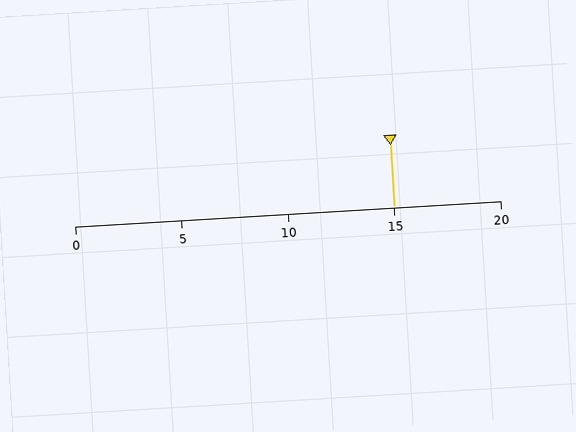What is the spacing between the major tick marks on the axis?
The major ticks are spaced 5 apart.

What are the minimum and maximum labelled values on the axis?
The axis runs from 0 to 20.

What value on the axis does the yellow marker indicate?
The marker indicates approximately 15.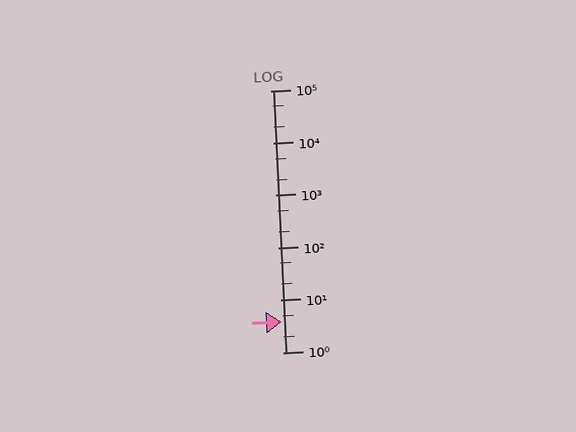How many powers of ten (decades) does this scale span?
The scale spans 5 decades, from 1 to 100000.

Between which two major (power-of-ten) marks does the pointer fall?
The pointer is between 1 and 10.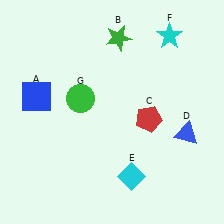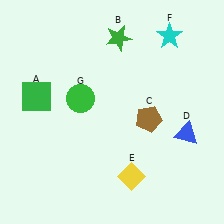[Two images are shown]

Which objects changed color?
A changed from blue to green. C changed from red to brown. E changed from cyan to yellow.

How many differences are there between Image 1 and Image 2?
There are 3 differences between the two images.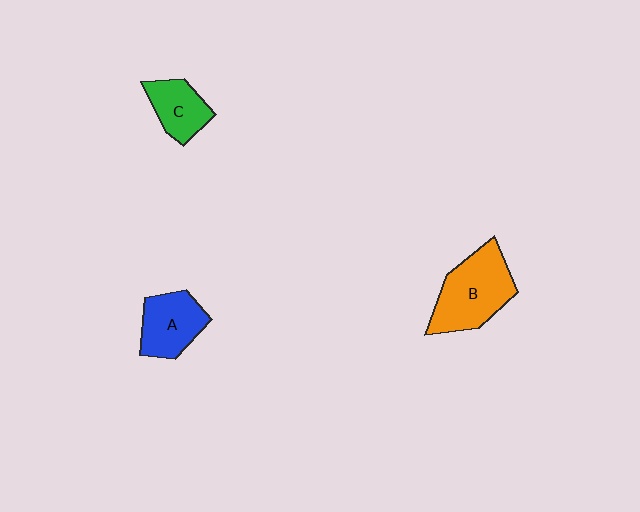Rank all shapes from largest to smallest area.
From largest to smallest: B (orange), A (blue), C (green).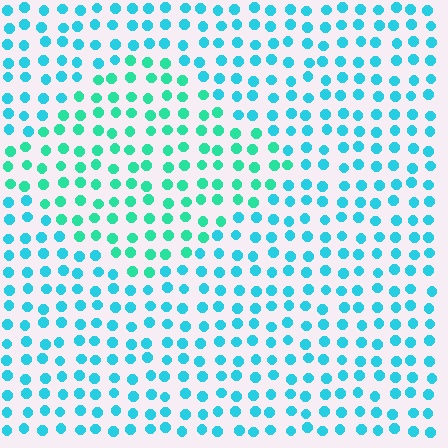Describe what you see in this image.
The image is filled with small cyan elements in a uniform arrangement. A diamond-shaped region is visible where the elements are tinted to a slightly different hue, forming a subtle color boundary.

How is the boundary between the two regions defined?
The boundary is defined purely by a slight shift in hue (about 28 degrees). Spacing, size, and orientation are identical on both sides.